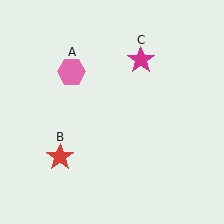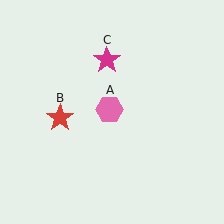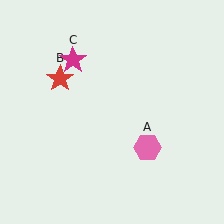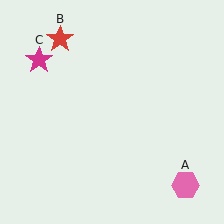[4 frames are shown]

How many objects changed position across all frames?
3 objects changed position: pink hexagon (object A), red star (object B), magenta star (object C).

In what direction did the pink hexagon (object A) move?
The pink hexagon (object A) moved down and to the right.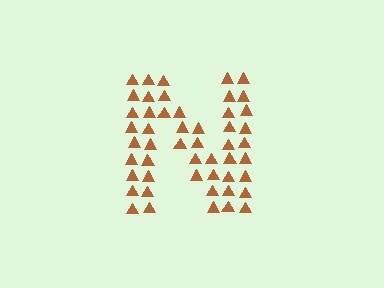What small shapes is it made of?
It is made of small triangles.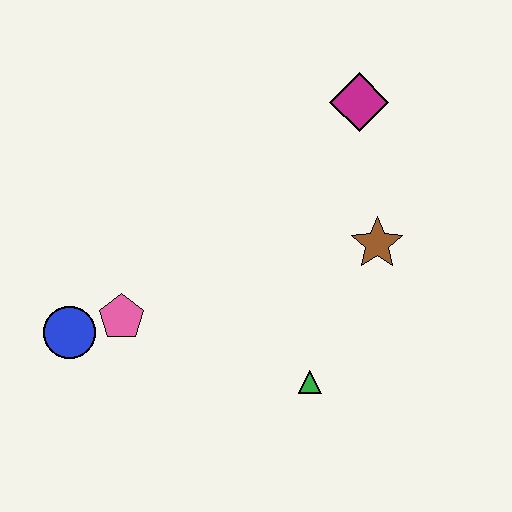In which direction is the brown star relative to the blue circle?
The brown star is to the right of the blue circle.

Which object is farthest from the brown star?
The blue circle is farthest from the brown star.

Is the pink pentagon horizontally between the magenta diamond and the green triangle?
No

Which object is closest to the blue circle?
The pink pentagon is closest to the blue circle.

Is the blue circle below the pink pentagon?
Yes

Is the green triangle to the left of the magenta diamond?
Yes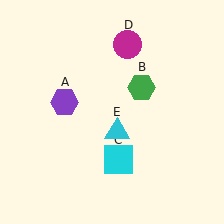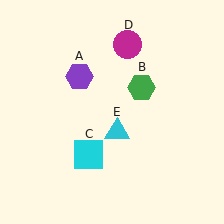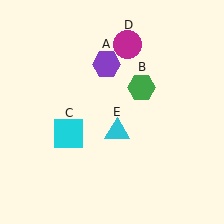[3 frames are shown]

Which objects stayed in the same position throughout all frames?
Green hexagon (object B) and magenta circle (object D) and cyan triangle (object E) remained stationary.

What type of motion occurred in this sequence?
The purple hexagon (object A), cyan square (object C) rotated clockwise around the center of the scene.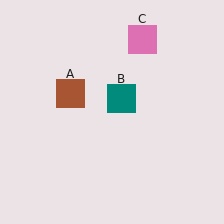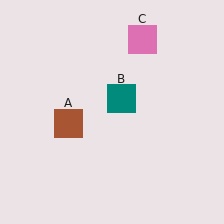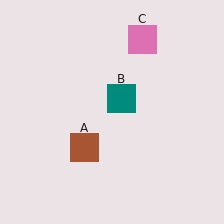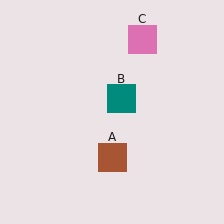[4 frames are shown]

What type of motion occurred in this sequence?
The brown square (object A) rotated counterclockwise around the center of the scene.